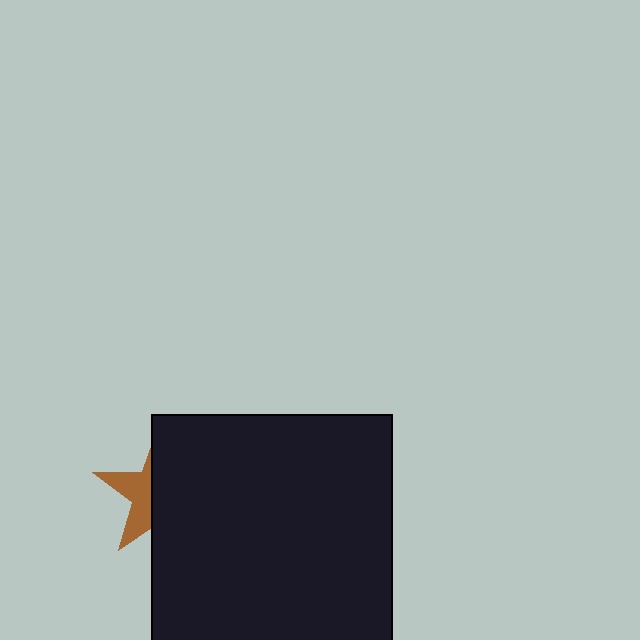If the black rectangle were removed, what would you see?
You would see the complete brown star.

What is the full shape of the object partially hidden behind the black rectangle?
The partially hidden object is a brown star.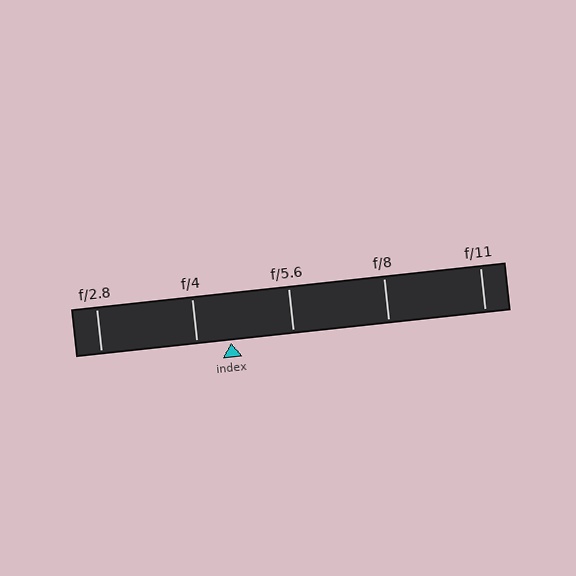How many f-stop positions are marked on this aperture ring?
There are 5 f-stop positions marked.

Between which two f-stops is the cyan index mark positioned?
The index mark is between f/4 and f/5.6.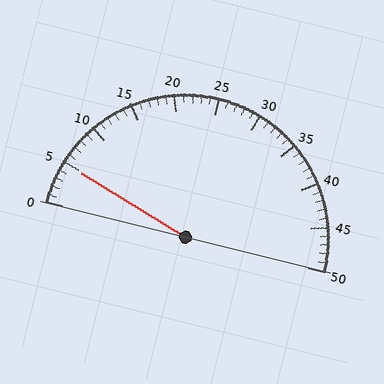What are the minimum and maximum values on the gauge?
The gauge ranges from 0 to 50.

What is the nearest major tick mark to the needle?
The nearest major tick mark is 5.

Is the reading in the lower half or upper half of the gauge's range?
The reading is in the lower half of the range (0 to 50).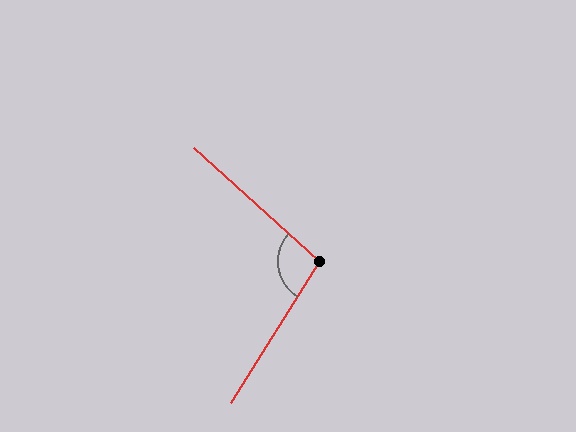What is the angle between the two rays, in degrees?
Approximately 100 degrees.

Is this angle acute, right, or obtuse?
It is obtuse.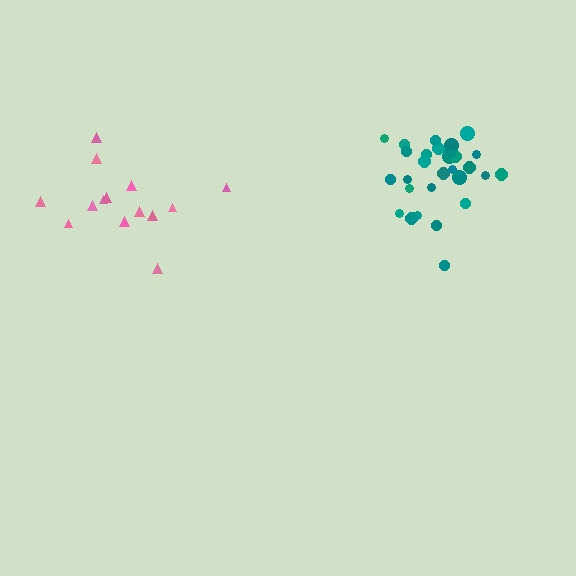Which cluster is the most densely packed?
Teal.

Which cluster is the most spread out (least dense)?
Pink.